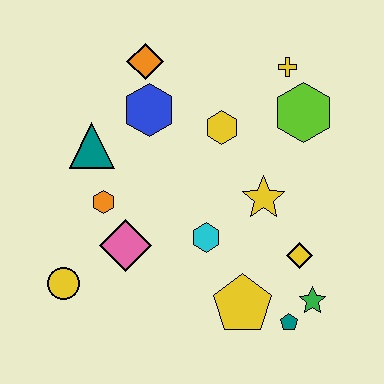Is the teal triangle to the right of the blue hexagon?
No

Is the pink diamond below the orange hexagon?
Yes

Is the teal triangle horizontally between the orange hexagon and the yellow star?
No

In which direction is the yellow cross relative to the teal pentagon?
The yellow cross is above the teal pentagon.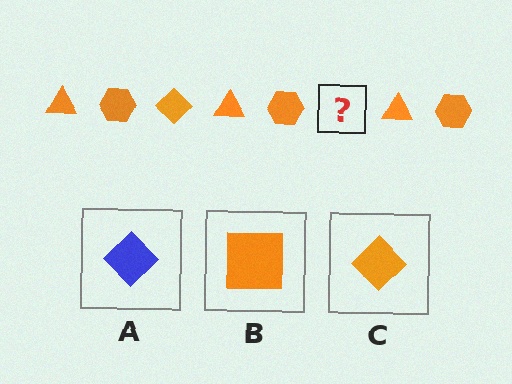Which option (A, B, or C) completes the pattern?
C.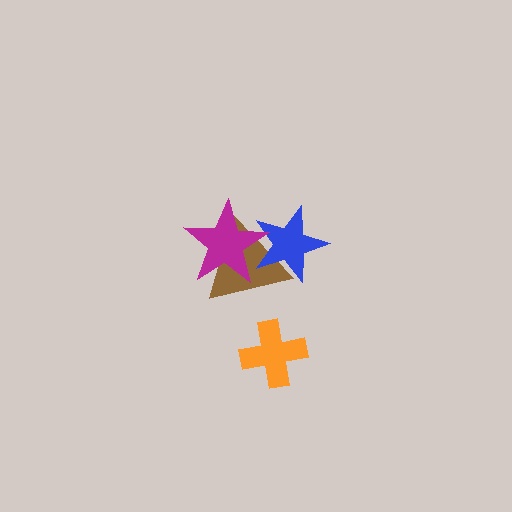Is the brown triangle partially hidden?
Yes, it is partially covered by another shape.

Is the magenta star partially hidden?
No, no other shape covers it.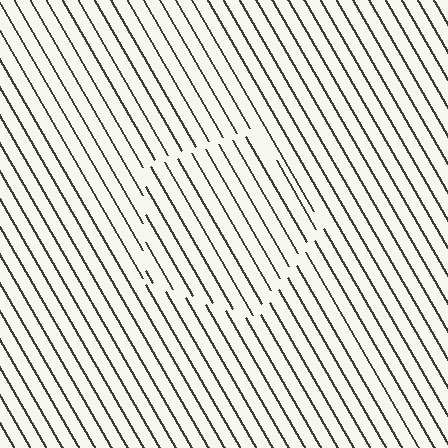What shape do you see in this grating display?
An illusory pentagon. The interior of the shape contains the same grating, shifted by half a period — the contour is defined by the phase discontinuity where line-ends from the inner and outer gratings abut.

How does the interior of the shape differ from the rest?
The interior of the shape contains the same grating, shifted by half a period — the contour is defined by the phase discontinuity where line-ends from the inner and outer gratings abut.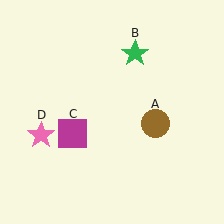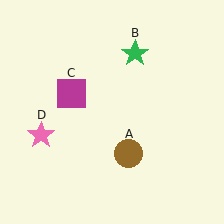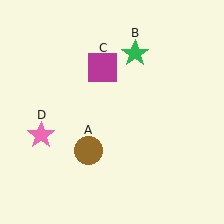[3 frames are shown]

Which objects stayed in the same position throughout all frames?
Green star (object B) and pink star (object D) remained stationary.